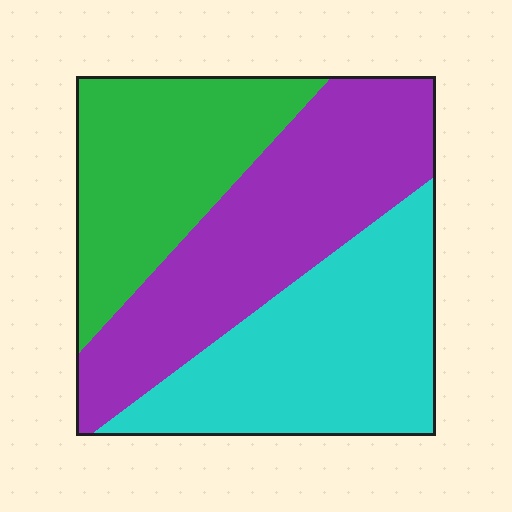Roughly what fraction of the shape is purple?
Purple covers about 35% of the shape.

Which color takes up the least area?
Green, at roughly 30%.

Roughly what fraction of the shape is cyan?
Cyan covers roughly 35% of the shape.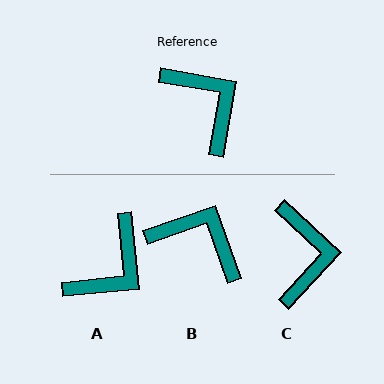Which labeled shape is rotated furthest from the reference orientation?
A, about 74 degrees away.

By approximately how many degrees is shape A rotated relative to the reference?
Approximately 74 degrees clockwise.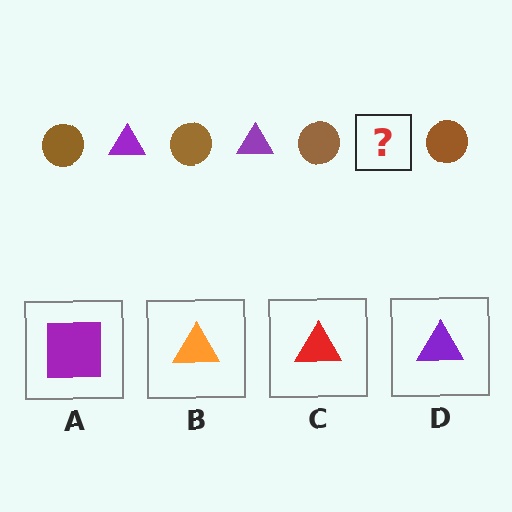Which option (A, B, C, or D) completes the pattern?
D.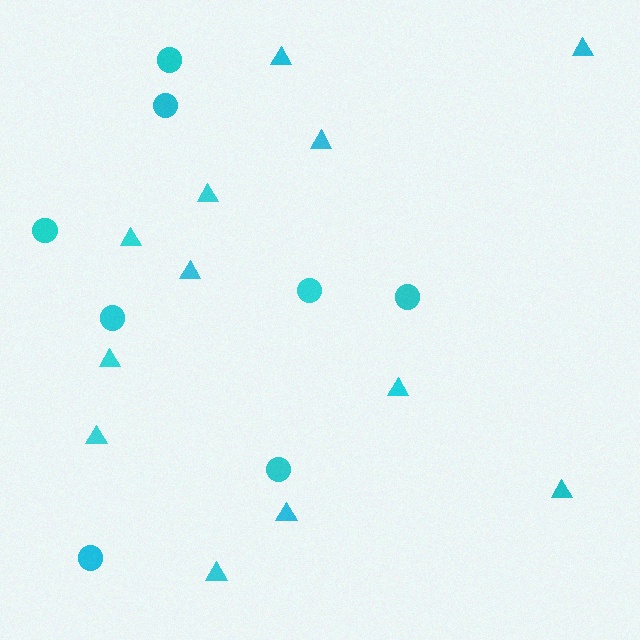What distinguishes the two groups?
There are 2 groups: one group of circles (8) and one group of triangles (12).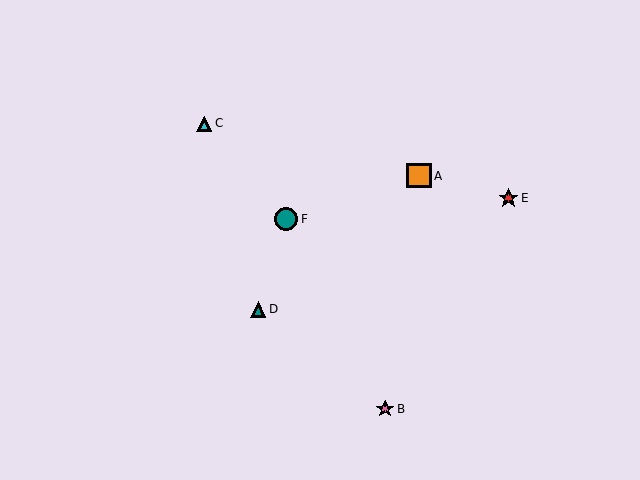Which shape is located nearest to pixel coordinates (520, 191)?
The red star (labeled E) at (508, 198) is nearest to that location.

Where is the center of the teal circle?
The center of the teal circle is at (286, 219).